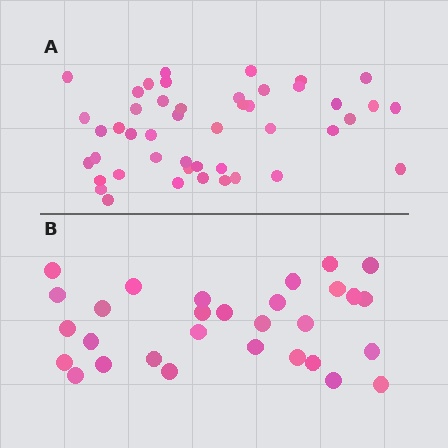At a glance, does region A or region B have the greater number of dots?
Region A (the top region) has more dots.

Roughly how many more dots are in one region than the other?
Region A has approximately 15 more dots than region B.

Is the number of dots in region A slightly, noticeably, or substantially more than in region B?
Region A has substantially more. The ratio is roughly 1.5 to 1.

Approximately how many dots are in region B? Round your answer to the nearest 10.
About 30 dots.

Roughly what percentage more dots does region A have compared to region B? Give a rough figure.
About 55% more.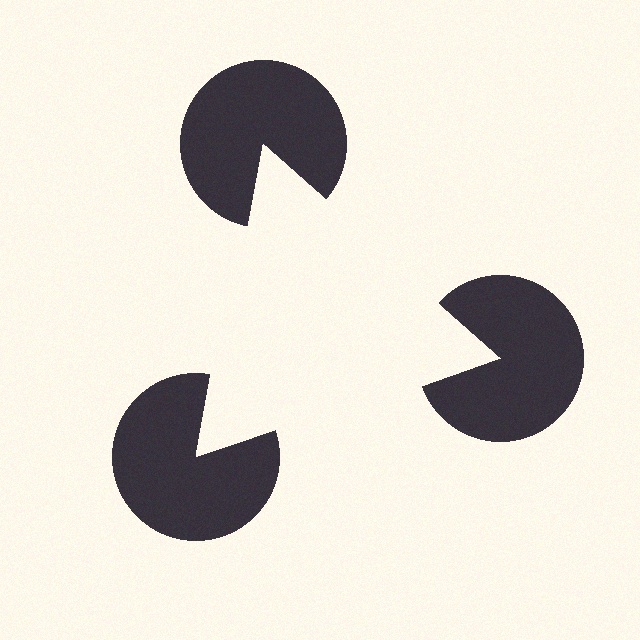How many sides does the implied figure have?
3 sides.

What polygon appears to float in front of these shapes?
An illusory triangle — its edges are inferred from the aligned wedge cuts in the pac-man discs, not physically drawn.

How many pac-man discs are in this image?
There are 3 — one at each vertex of the illusory triangle.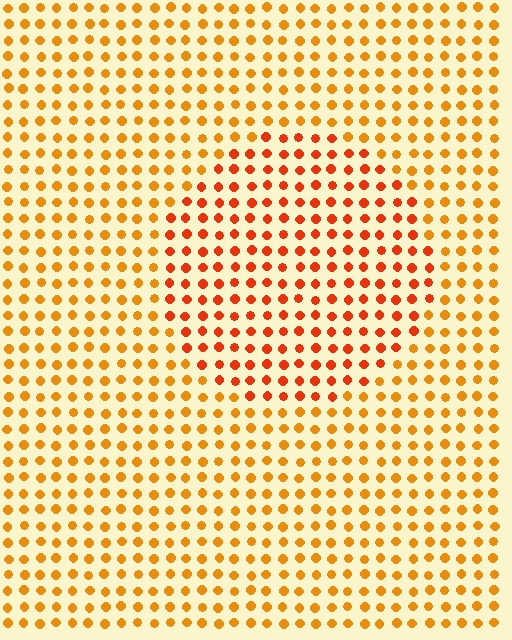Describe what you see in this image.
The image is filled with small orange elements in a uniform arrangement. A circle-shaped region is visible where the elements are tinted to a slightly different hue, forming a subtle color boundary.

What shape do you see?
I see a circle.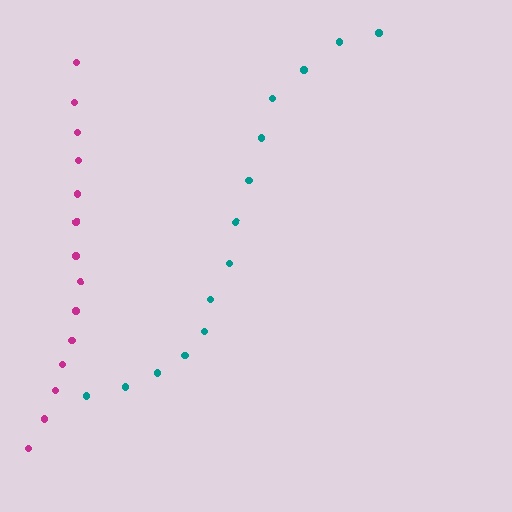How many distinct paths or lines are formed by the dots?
There are 2 distinct paths.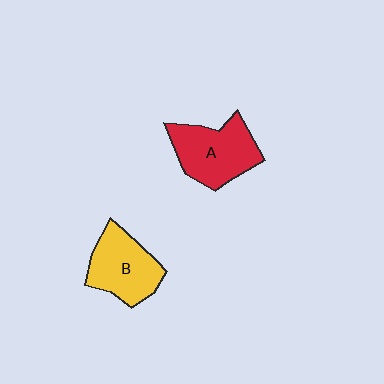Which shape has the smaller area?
Shape B (yellow).